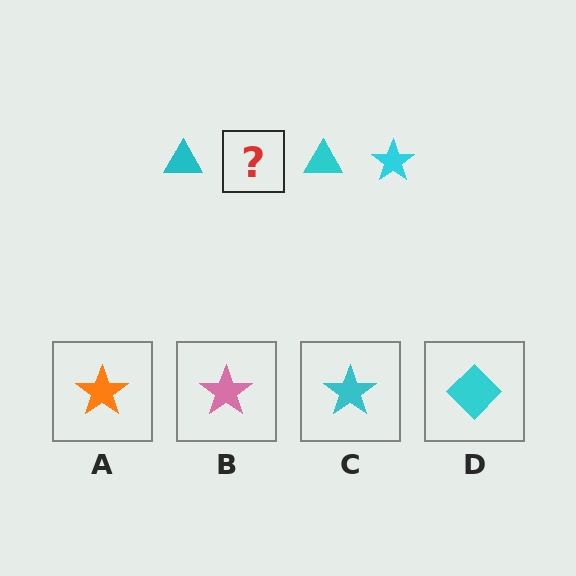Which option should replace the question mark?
Option C.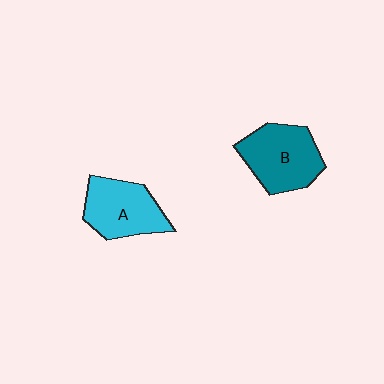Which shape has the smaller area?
Shape A (cyan).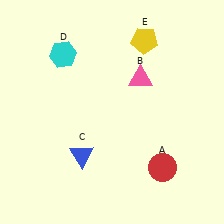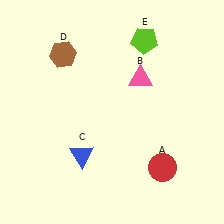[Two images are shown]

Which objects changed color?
D changed from cyan to brown. E changed from yellow to lime.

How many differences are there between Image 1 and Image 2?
There are 2 differences between the two images.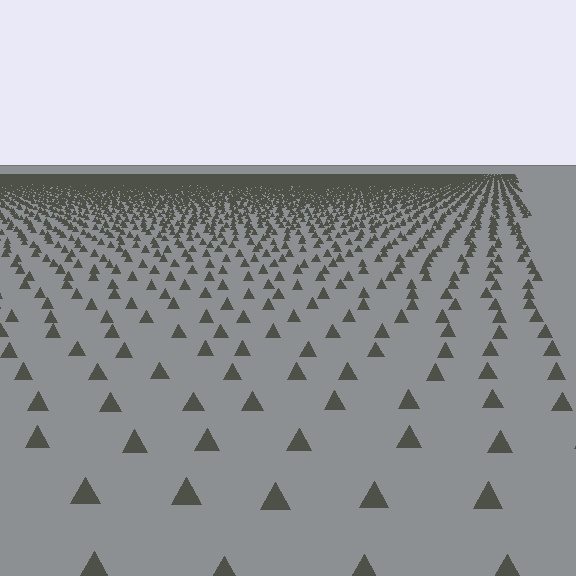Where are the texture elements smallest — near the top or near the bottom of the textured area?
Near the top.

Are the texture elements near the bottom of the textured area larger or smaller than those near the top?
Larger. Near the bottom, elements are closer to the viewer and appear at a bigger on-screen size.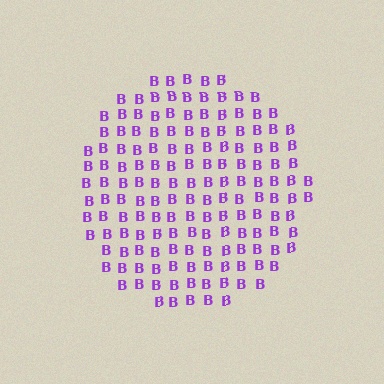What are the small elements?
The small elements are letter B's.